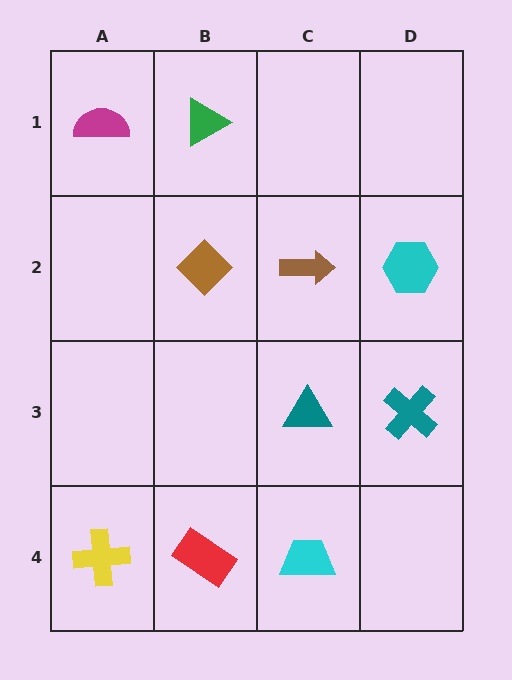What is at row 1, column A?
A magenta semicircle.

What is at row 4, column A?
A yellow cross.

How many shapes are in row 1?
2 shapes.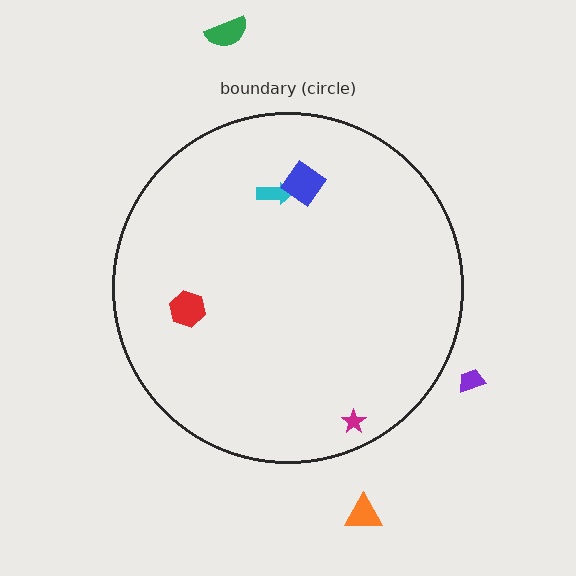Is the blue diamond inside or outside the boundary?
Inside.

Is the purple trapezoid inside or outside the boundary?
Outside.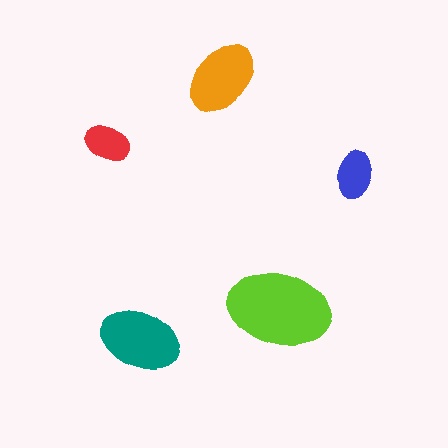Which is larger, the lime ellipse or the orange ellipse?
The lime one.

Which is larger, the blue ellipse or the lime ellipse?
The lime one.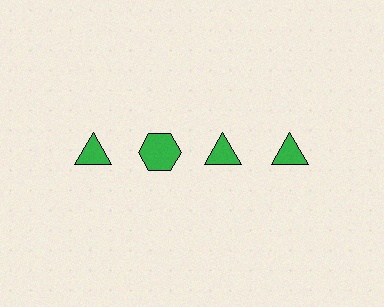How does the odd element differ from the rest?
It has a different shape: hexagon instead of triangle.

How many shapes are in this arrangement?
There are 4 shapes arranged in a grid pattern.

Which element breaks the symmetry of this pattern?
The green hexagon in the top row, second from left column breaks the symmetry. All other shapes are green triangles.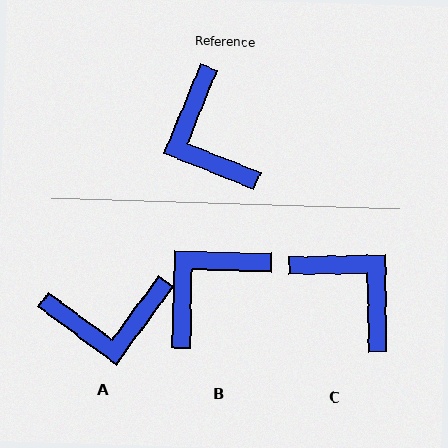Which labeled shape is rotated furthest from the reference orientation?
C, about 157 degrees away.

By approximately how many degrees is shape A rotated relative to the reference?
Approximately 75 degrees counter-clockwise.